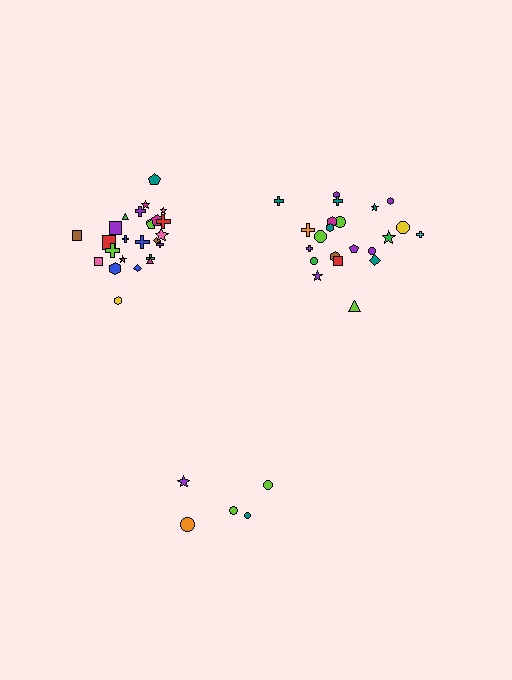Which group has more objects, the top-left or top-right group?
The top-left group.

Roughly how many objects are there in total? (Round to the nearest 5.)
Roughly 50 objects in total.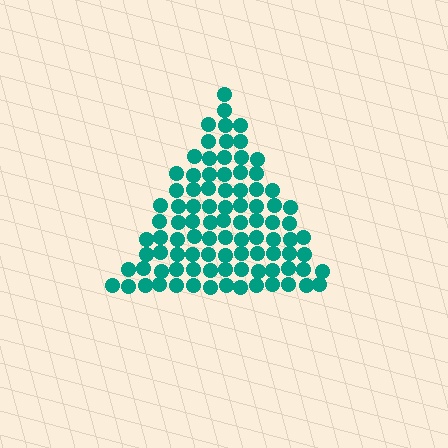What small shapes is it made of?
It is made of small circles.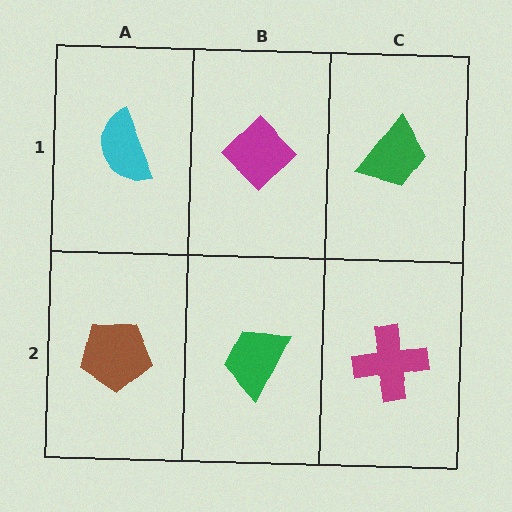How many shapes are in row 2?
3 shapes.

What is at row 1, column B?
A magenta diamond.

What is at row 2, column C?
A magenta cross.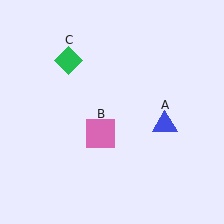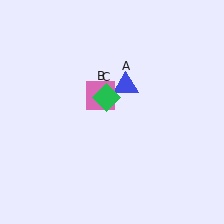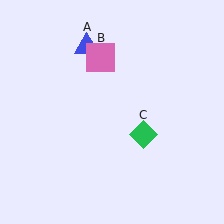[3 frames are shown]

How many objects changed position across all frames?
3 objects changed position: blue triangle (object A), pink square (object B), green diamond (object C).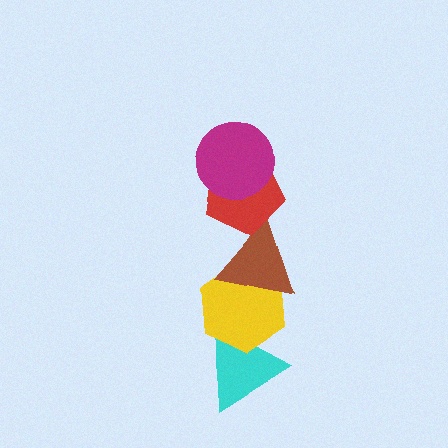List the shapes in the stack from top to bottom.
From top to bottom: the magenta circle, the red pentagon, the brown triangle, the yellow hexagon, the cyan triangle.